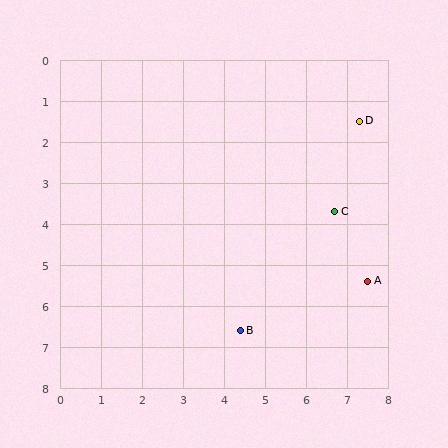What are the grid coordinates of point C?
Point C is at approximately (6.7, 3.7).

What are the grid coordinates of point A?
Point A is at approximately (7.5, 5.4).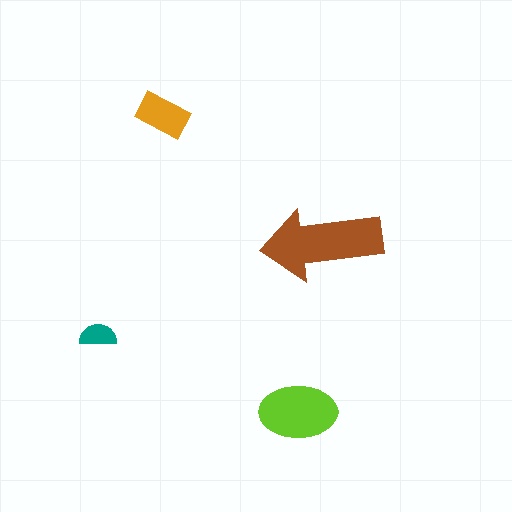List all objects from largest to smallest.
The brown arrow, the lime ellipse, the orange rectangle, the teal semicircle.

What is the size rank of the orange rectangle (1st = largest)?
3rd.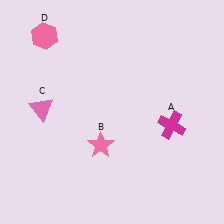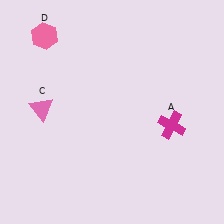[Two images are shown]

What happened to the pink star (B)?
The pink star (B) was removed in Image 2. It was in the bottom-left area of Image 1.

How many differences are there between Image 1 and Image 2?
There is 1 difference between the two images.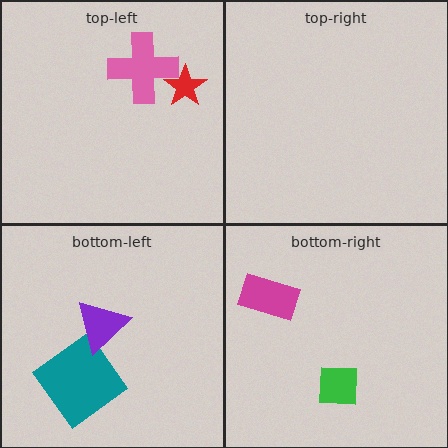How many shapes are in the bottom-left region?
2.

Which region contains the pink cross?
The top-left region.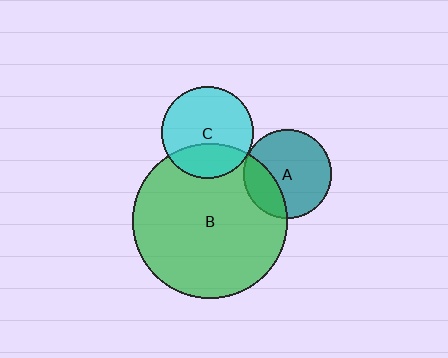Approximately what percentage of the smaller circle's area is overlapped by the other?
Approximately 25%.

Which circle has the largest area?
Circle B (green).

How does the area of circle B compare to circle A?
Approximately 3.0 times.